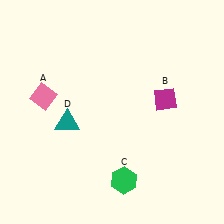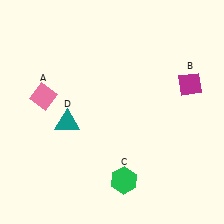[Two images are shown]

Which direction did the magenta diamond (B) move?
The magenta diamond (B) moved right.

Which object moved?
The magenta diamond (B) moved right.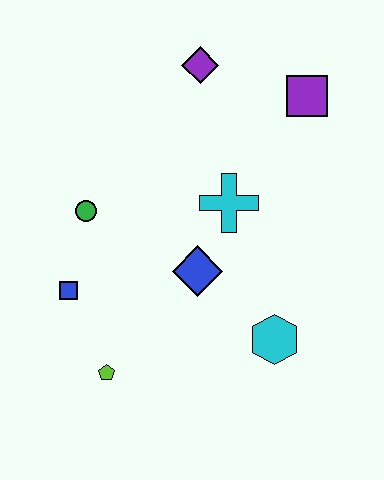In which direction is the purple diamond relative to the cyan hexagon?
The purple diamond is above the cyan hexagon.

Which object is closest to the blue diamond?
The cyan cross is closest to the blue diamond.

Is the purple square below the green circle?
No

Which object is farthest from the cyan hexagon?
The purple diamond is farthest from the cyan hexagon.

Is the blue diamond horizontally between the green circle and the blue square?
No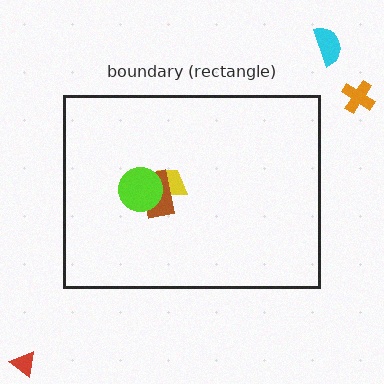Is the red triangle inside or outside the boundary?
Outside.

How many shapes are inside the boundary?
3 inside, 3 outside.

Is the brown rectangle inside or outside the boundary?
Inside.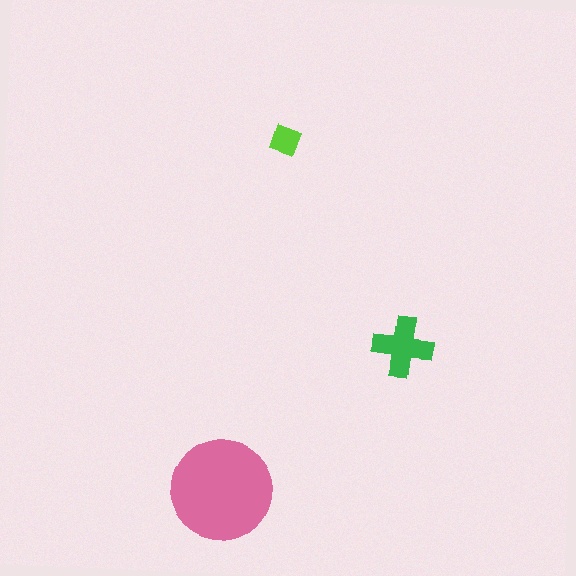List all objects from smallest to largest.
The lime diamond, the green cross, the pink circle.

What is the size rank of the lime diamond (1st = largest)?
3rd.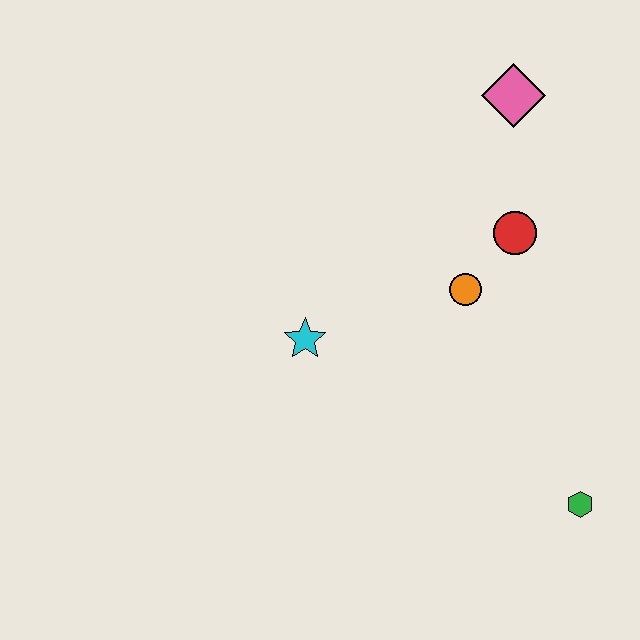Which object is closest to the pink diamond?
The red circle is closest to the pink diamond.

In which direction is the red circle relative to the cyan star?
The red circle is to the right of the cyan star.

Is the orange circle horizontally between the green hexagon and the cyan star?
Yes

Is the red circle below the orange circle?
No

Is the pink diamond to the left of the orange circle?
No